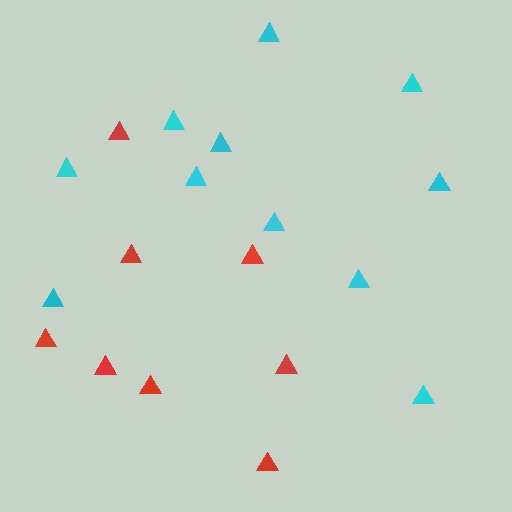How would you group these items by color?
There are 2 groups: one group of red triangles (8) and one group of cyan triangles (11).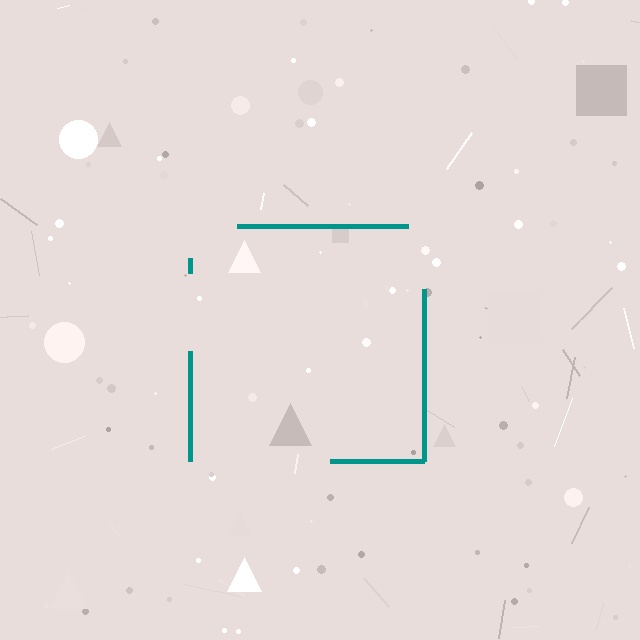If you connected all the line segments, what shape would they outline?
They would outline a square.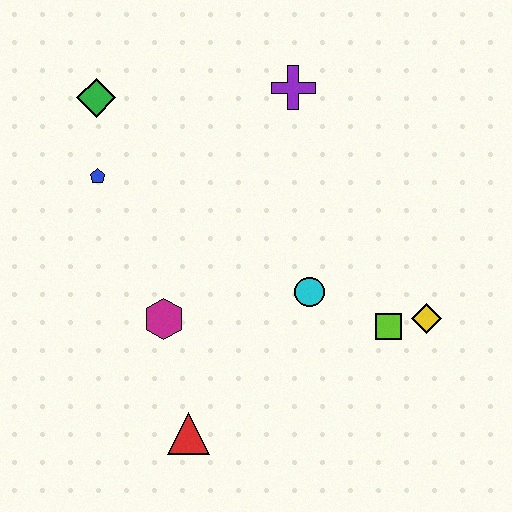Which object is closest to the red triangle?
The magenta hexagon is closest to the red triangle.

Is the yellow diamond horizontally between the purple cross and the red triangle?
No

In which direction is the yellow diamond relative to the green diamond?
The yellow diamond is to the right of the green diamond.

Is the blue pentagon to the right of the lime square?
No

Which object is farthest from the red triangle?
The purple cross is farthest from the red triangle.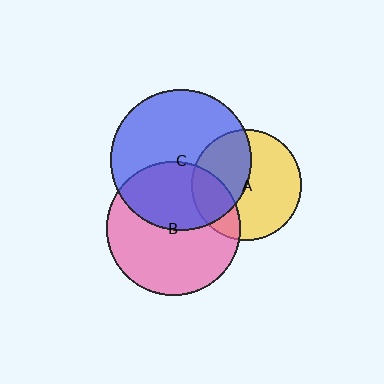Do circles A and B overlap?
Yes.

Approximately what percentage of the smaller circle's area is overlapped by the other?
Approximately 25%.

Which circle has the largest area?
Circle C (blue).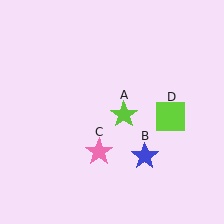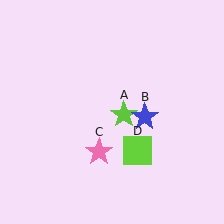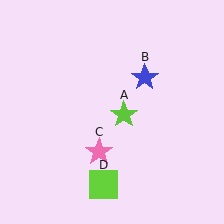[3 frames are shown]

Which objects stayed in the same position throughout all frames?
Lime star (object A) and pink star (object C) remained stationary.